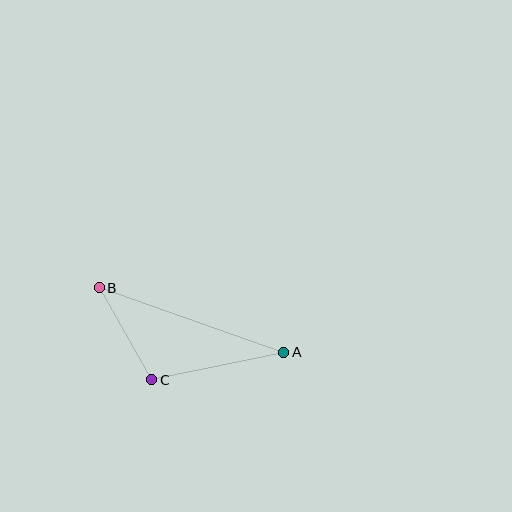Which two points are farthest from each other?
Points A and B are farthest from each other.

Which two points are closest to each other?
Points B and C are closest to each other.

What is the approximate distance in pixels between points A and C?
The distance between A and C is approximately 135 pixels.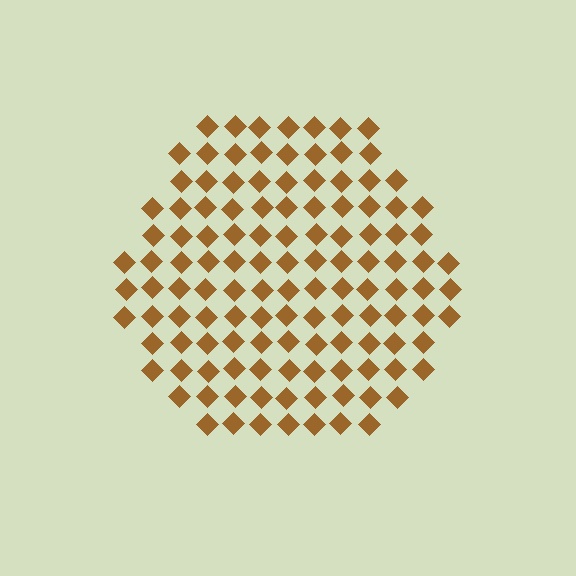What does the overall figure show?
The overall figure shows a hexagon.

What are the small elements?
The small elements are diamonds.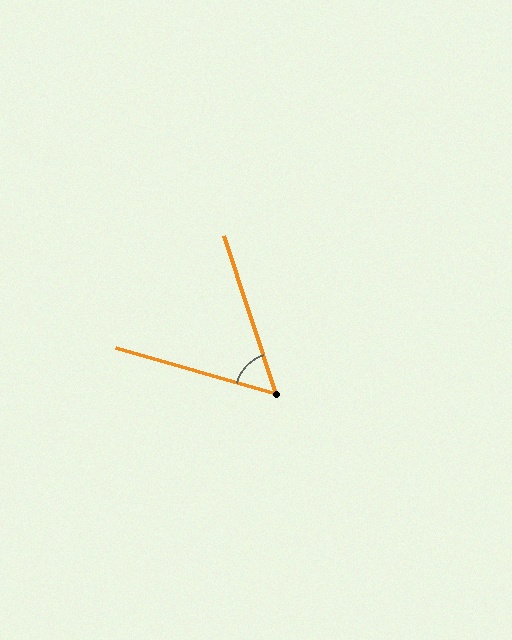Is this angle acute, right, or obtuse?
It is acute.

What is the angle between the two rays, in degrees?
Approximately 55 degrees.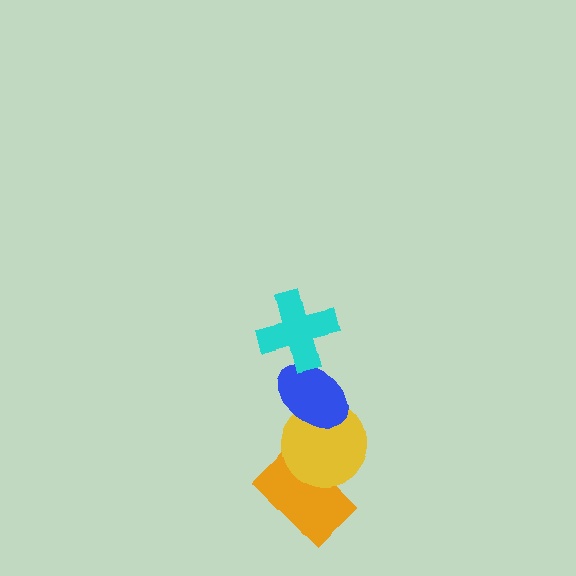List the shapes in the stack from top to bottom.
From top to bottom: the cyan cross, the blue ellipse, the yellow circle, the orange rectangle.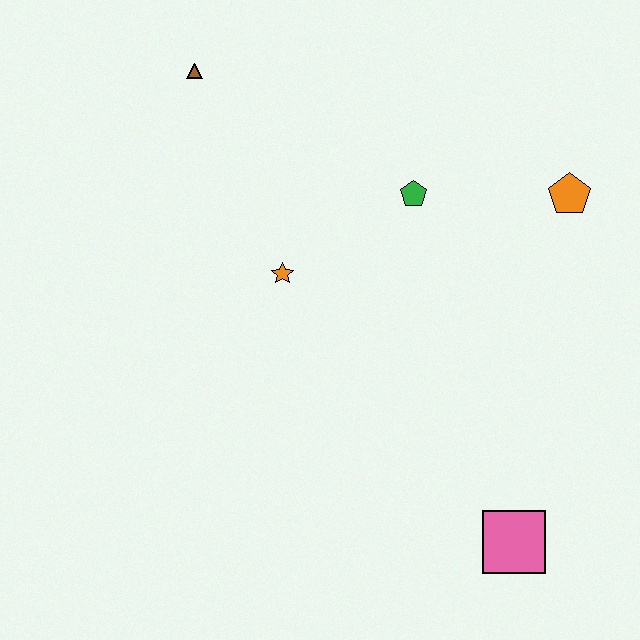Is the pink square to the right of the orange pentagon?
No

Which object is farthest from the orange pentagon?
The brown triangle is farthest from the orange pentagon.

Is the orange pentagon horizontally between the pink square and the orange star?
No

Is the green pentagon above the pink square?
Yes